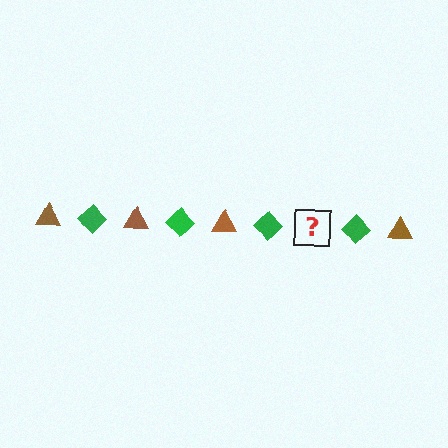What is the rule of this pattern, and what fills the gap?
The rule is that the pattern alternates between brown triangle and green diamond. The gap should be filled with a brown triangle.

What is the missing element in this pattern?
The missing element is a brown triangle.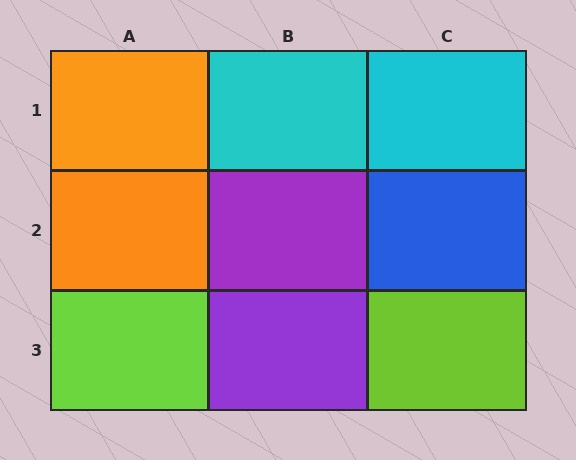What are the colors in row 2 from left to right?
Orange, purple, blue.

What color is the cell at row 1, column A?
Orange.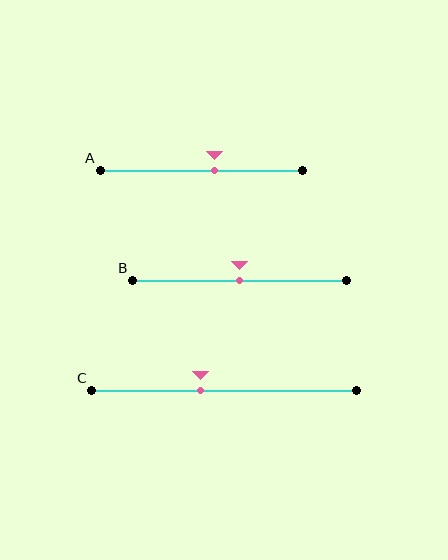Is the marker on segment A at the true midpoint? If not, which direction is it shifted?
No, the marker on segment A is shifted to the right by about 7% of the segment length.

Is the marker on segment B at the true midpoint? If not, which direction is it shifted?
Yes, the marker on segment B is at the true midpoint.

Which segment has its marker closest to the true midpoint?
Segment B has its marker closest to the true midpoint.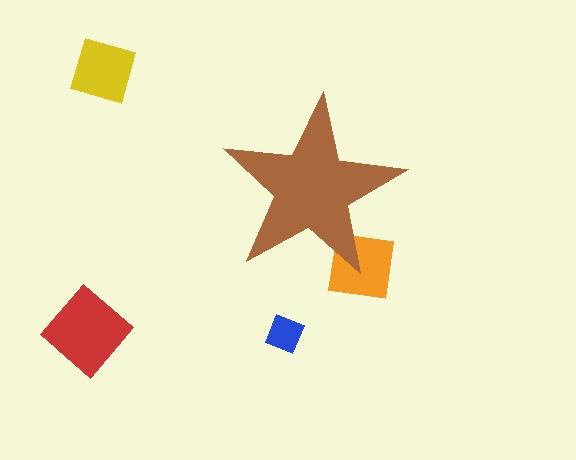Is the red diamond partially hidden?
No, the red diamond is fully visible.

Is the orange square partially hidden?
Yes, the orange square is partially hidden behind the brown star.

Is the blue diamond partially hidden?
No, the blue diamond is fully visible.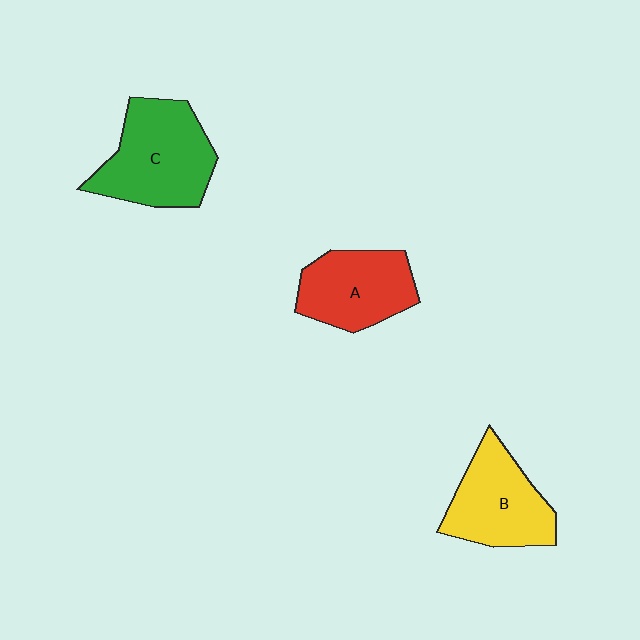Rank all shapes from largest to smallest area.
From largest to smallest: C (green), B (yellow), A (red).